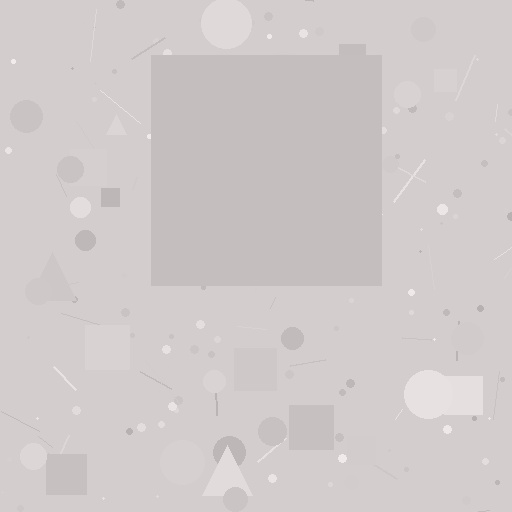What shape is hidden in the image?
A square is hidden in the image.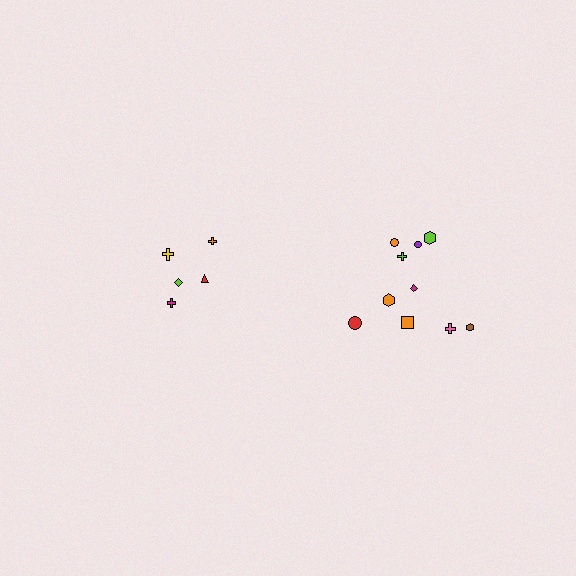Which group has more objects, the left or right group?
The right group.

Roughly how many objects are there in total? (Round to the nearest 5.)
Roughly 15 objects in total.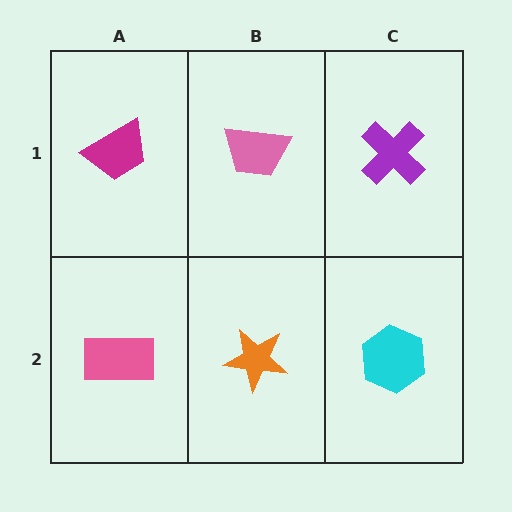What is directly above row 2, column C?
A purple cross.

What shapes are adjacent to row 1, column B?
An orange star (row 2, column B), a magenta trapezoid (row 1, column A), a purple cross (row 1, column C).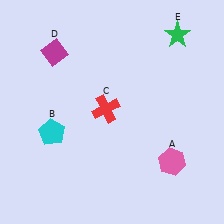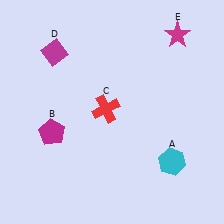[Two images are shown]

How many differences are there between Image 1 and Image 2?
There are 3 differences between the two images.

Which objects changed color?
A changed from pink to cyan. B changed from cyan to magenta. E changed from green to magenta.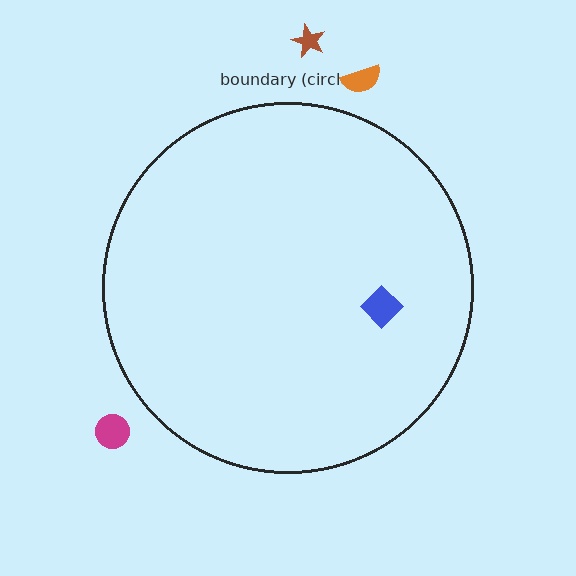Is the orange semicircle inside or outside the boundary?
Outside.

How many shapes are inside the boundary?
1 inside, 3 outside.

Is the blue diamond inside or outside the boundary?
Inside.